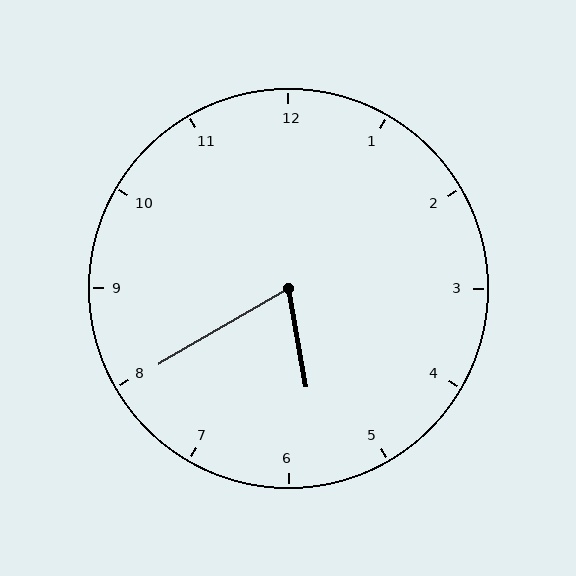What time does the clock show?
5:40.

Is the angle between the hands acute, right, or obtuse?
It is acute.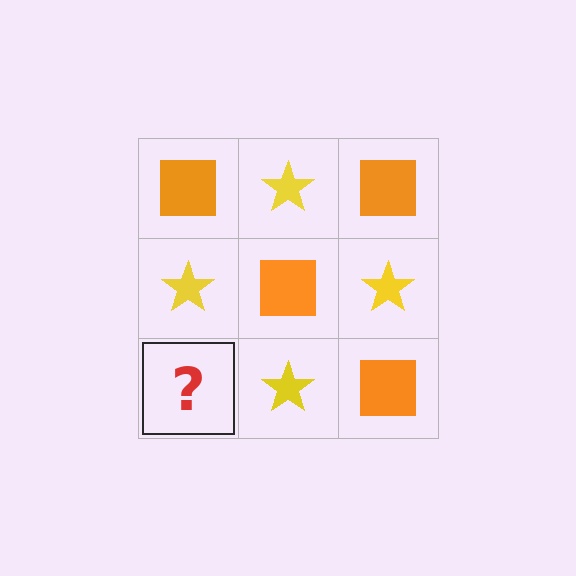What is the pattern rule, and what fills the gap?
The rule is that it alternates orange square and yellow star in a checkerboard pattern. The gap should be filled with an orange square.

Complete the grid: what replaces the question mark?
The question mark should be replaced with an orange square.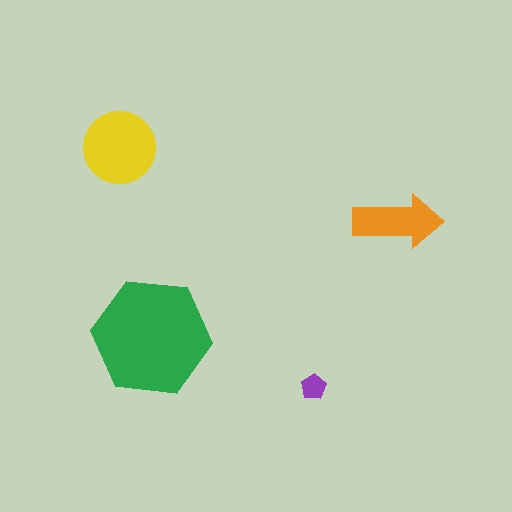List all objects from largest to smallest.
The green hexagon, the yellow circle, the orange arrow, the purple pentagon.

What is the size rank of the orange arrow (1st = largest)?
3rd.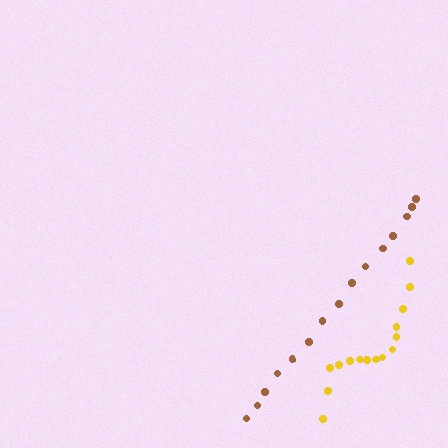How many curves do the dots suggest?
There are 2 distinct paths.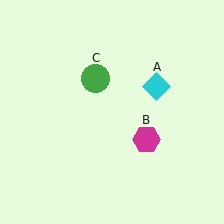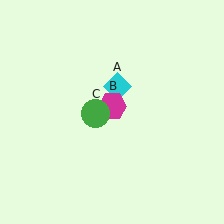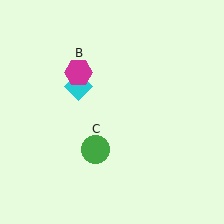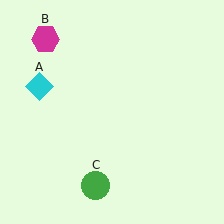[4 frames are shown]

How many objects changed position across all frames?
3 objects changed position: cyan diamond (object A), magenta hexagon (object B), green circle (object C).